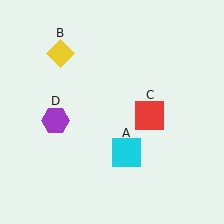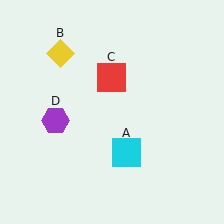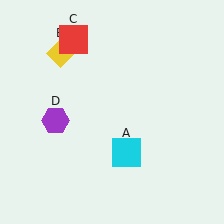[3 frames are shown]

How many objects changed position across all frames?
1 object changed position: red square (object C).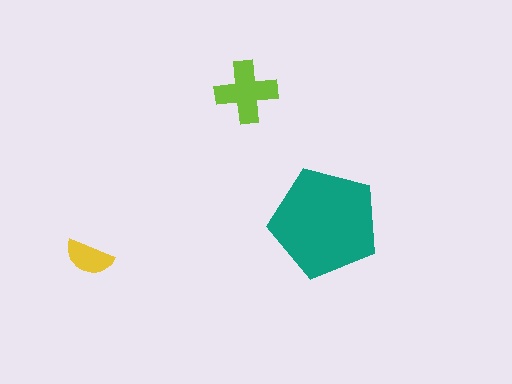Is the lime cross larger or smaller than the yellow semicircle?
Larger.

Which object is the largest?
The teal pentagon.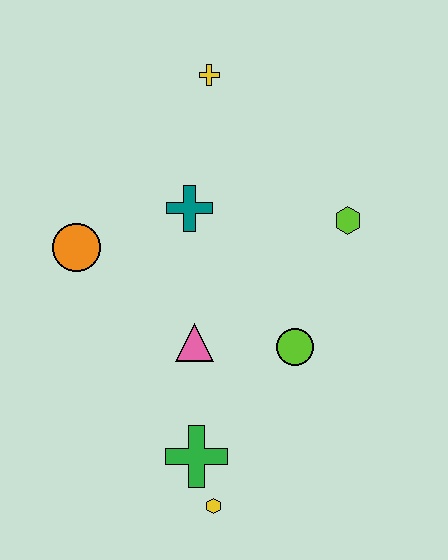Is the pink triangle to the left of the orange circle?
No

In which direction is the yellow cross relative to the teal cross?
The yellow cross is above the teal cross.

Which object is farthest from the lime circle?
The yellow cross is farthest from the lime circle.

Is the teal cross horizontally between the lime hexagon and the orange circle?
Yes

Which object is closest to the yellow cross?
The teal cross is closest to the yellow cross.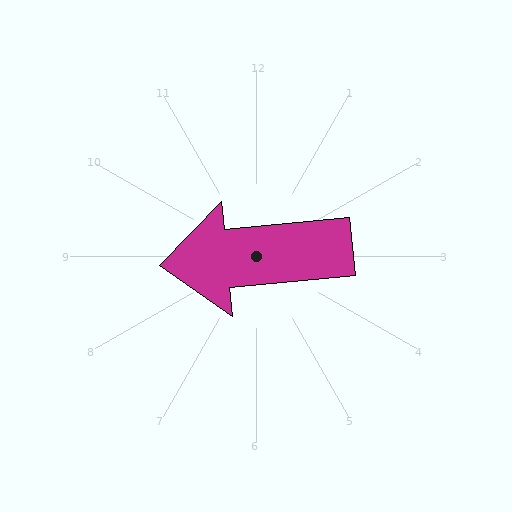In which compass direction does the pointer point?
West.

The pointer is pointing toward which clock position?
Roughly 9 o'clock.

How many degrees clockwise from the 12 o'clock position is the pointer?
Approximately 264 degrees.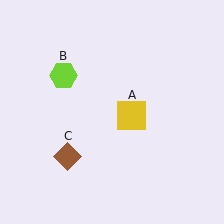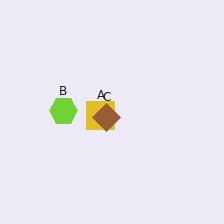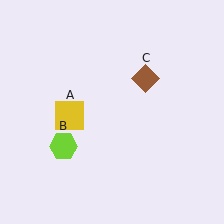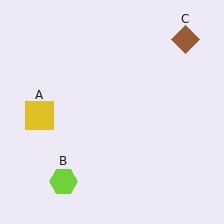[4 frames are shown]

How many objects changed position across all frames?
3 objects changed position: yellow square (object A), lime hexagon (object B), brown diamond (object C).